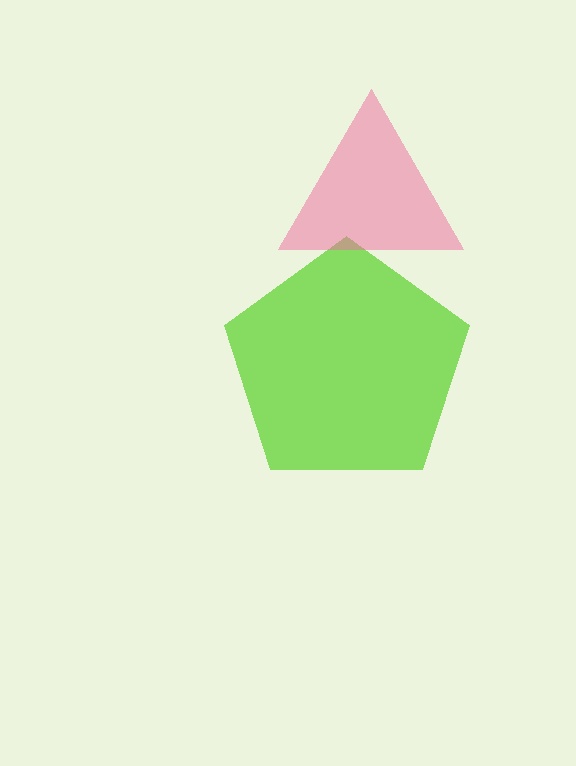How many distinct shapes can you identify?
There are 2 distinct shapes: a lime pentagon, a pink triangle.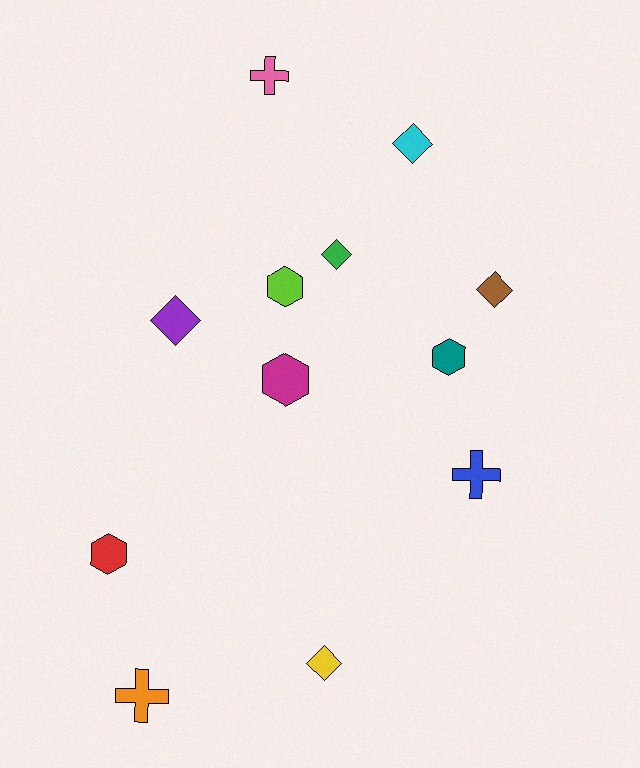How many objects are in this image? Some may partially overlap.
There are 12 objects.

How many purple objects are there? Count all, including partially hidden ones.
There is 1 purple object.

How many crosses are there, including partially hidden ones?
There are 3 crosses.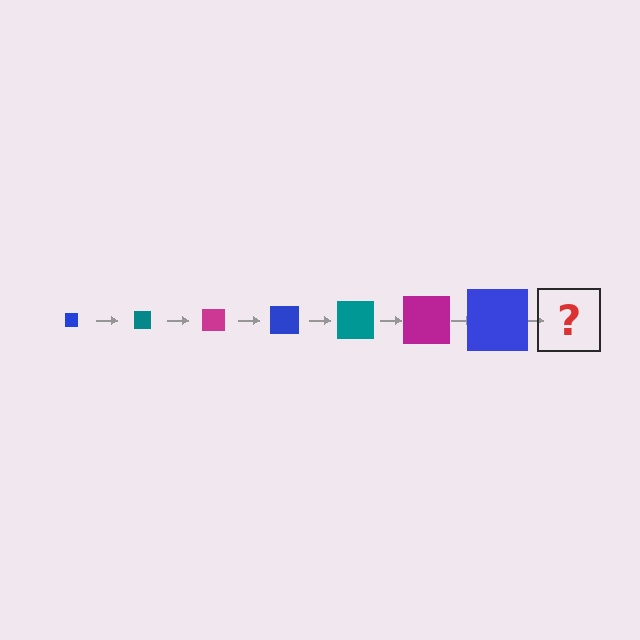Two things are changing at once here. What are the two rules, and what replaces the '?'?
The two rules are that the square grows larger each step and the color cycles through blue, teal, and magenta. The '?' should be a teal square, larger than the previous one.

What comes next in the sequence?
The next element should be a teal square, larger than the previous one.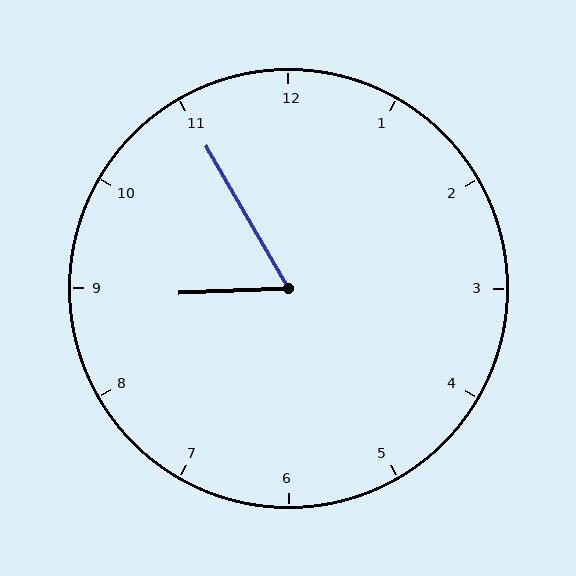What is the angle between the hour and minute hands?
Approximately 62 degrees.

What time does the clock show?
8:55.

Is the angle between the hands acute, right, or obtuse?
It is acute.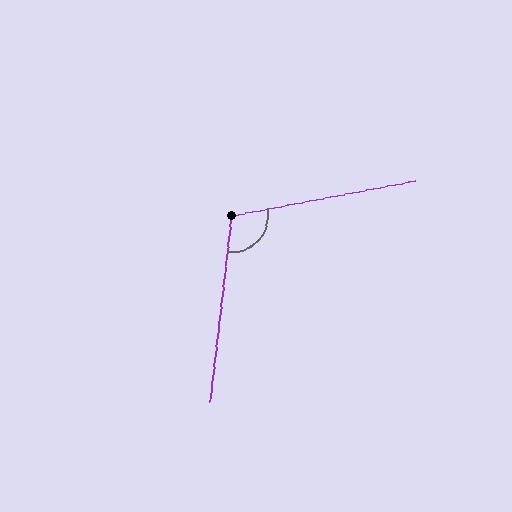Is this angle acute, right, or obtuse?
It is obtuse.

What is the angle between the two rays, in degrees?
Approximately 108 degrees.